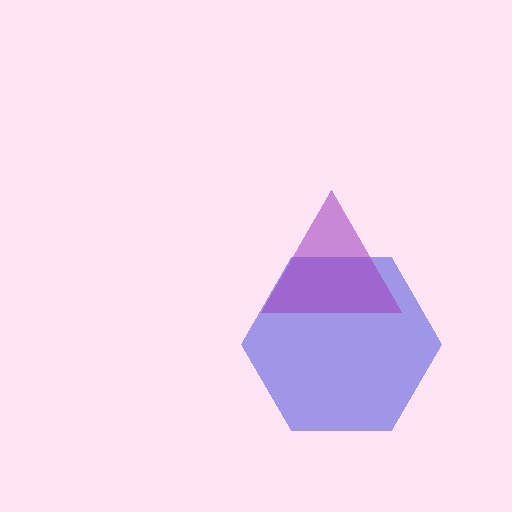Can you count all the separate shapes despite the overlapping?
Yes, there are 2 separate shapes.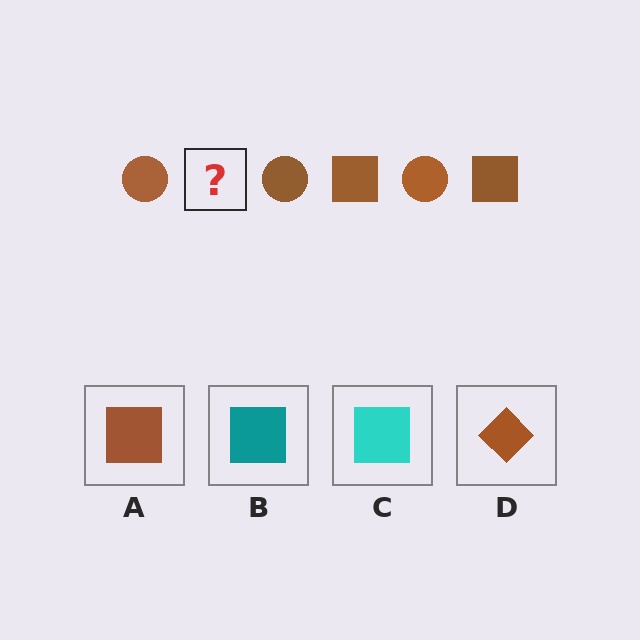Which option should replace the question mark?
Option A.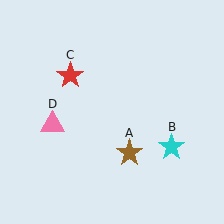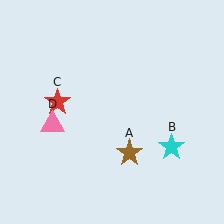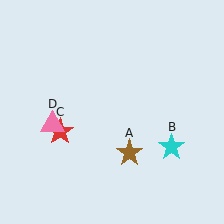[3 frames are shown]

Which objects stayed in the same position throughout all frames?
Brown star (object A) and cyan star (object B) and pink triangle (object D) remained stationary.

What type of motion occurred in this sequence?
The red star (object C) rotated counterclockwise around the center of the scene.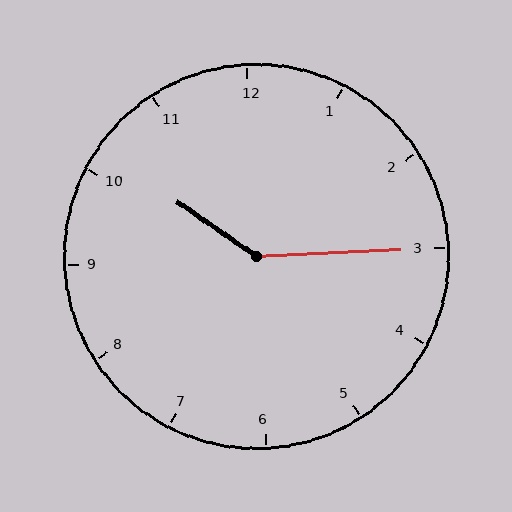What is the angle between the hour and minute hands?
Approximately 142 degrees.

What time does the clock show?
10:15.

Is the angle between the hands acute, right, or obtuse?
It is obtuse.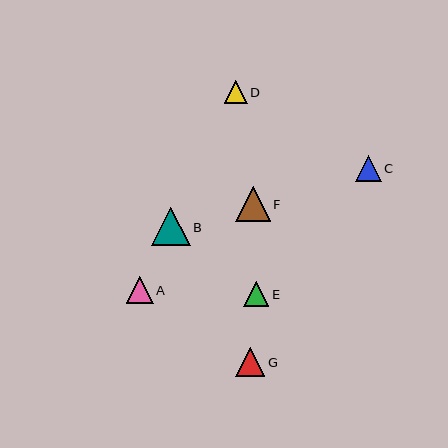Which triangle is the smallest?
Triangle D is the smallest with a size of approximately 23 pixels.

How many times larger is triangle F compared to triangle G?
Triangle F is approximately 1.2 times the size of triangle G.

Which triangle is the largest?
Triangle B is the largest with a size of approximately 39 pixels.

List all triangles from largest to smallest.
From largest to smallest: B, F, G, A, C, E, D.